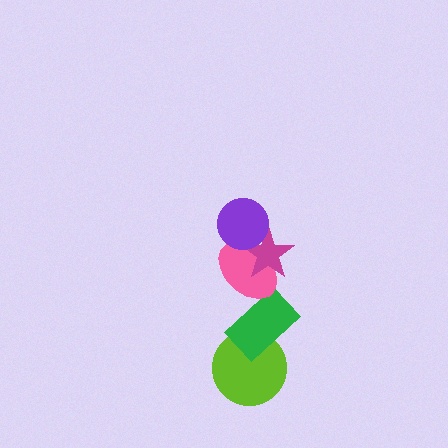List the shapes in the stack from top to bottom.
From top to bottom: the purple circle, the magenta star, the pink ellipse, the green rectangle, the lime circle.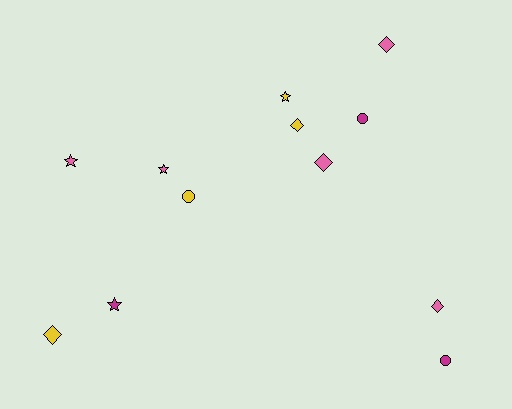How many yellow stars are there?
There is 1 yellow star.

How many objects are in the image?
There are 12 objects.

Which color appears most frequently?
Pink, with 5 objects.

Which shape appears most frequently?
Diamond, with 5 objects.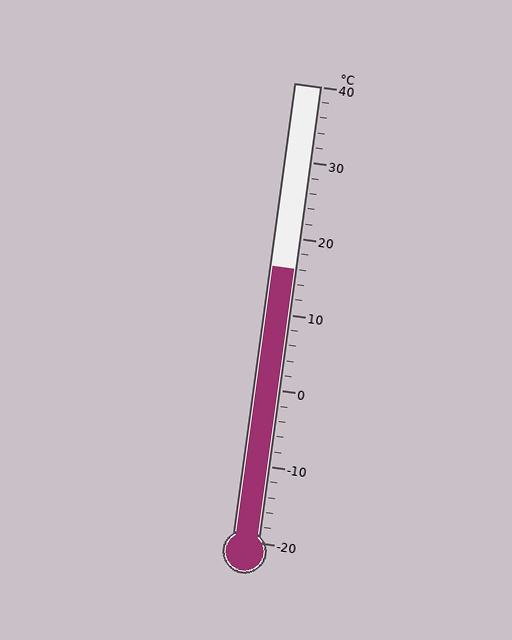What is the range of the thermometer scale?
The thermometer scale ranges from -20°C to 40°C.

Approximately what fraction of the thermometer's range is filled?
The thermometer is filled to approximately 60% of its range.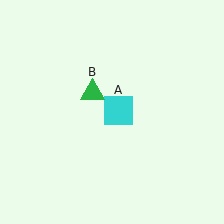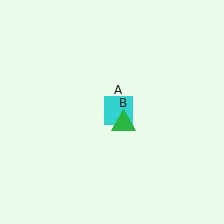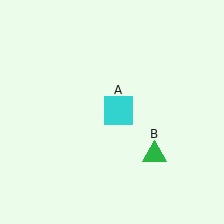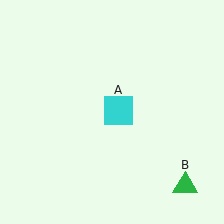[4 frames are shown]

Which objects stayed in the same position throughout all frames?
Cyan square (object A) remained stationary.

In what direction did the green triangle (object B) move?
The green triangle (object B) moved down and to the right.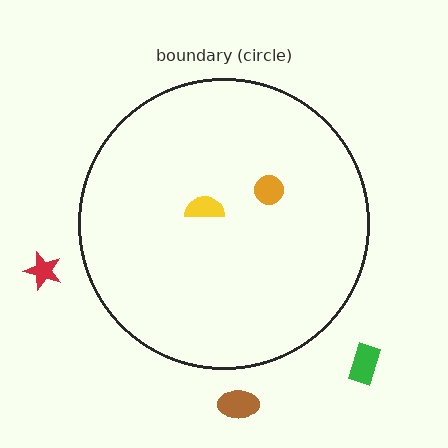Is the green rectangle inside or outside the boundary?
Outside.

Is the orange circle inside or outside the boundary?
Inside.